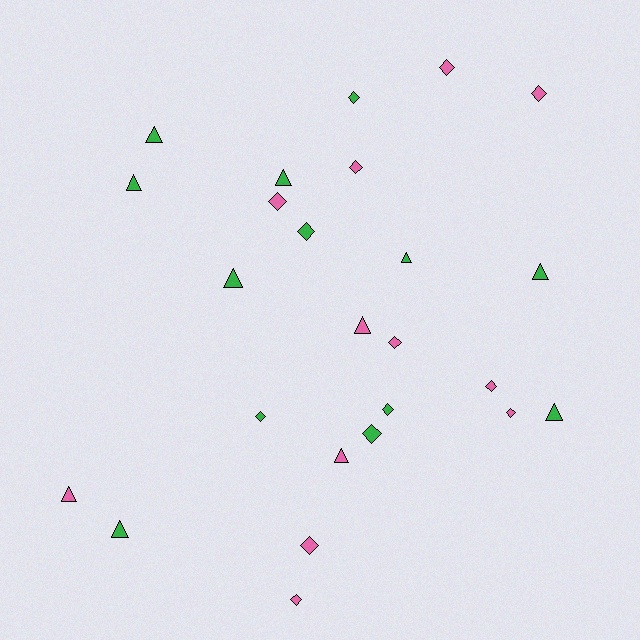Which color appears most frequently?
Green, with 13 objects.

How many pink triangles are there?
There are 3 pink triangles.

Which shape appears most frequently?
Diamond, with 14 objects.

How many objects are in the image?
There are 25 objects.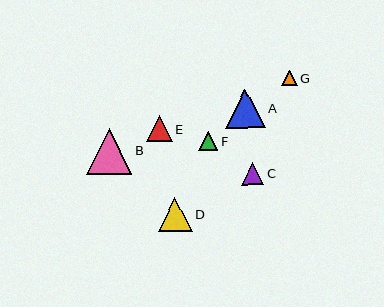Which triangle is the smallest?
Triangle G is the smallest with a size of approximately 16 pixels.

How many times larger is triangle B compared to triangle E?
Triangle B is approximately 1.8 times the size of triangle E.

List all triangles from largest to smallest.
From largest to smallest: B, A, D, E, C, F, G.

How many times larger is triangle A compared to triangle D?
Triangle A is approximately 1.2 times the size of triangle D.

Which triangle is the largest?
Triangle B is the largest with a size of approximately 45 pixels.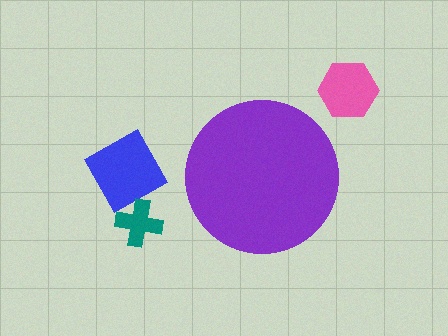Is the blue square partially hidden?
No, the blue square is fully visible.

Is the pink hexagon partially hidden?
No, the pink hexagon is fully visible.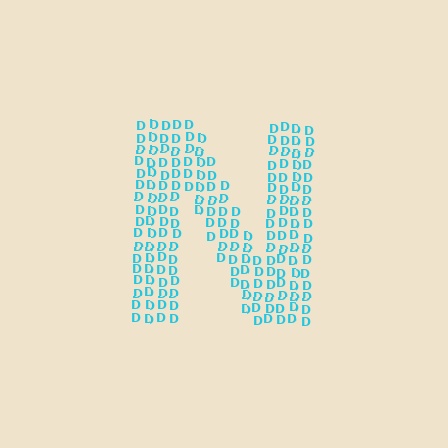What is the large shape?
The large shape is the letter N.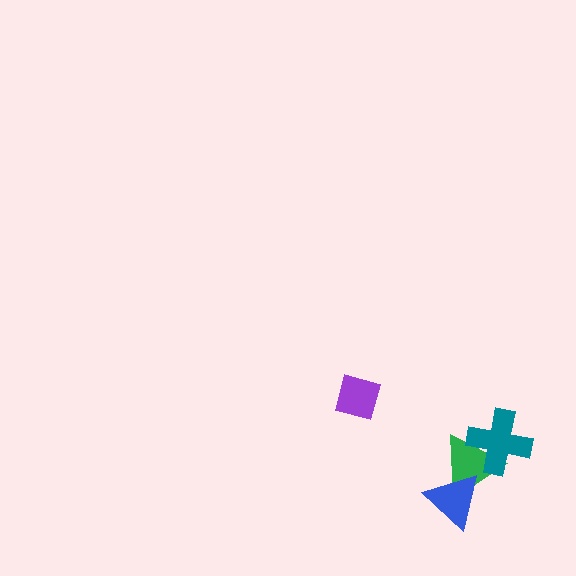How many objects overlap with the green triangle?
2 objects overlap with the green triangle.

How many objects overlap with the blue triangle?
1 object overlaps with the blue triangle.